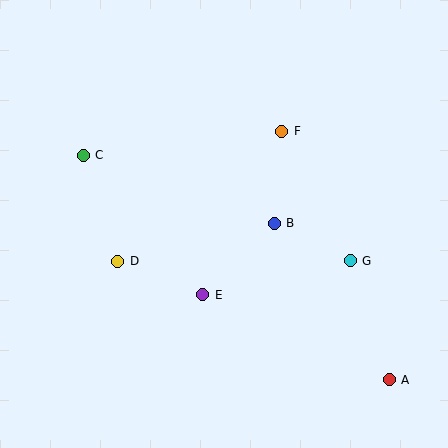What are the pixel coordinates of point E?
Point E is at (203, 295).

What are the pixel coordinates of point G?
Point G is at (350, 261).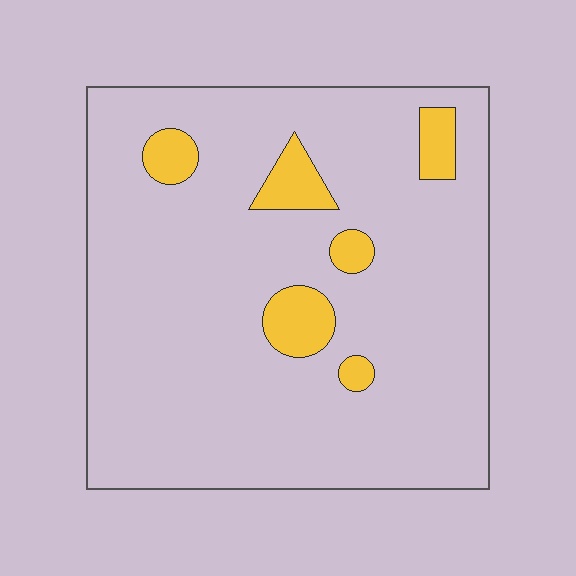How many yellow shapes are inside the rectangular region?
6.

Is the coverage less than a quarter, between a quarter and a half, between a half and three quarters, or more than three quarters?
Less than a quarter.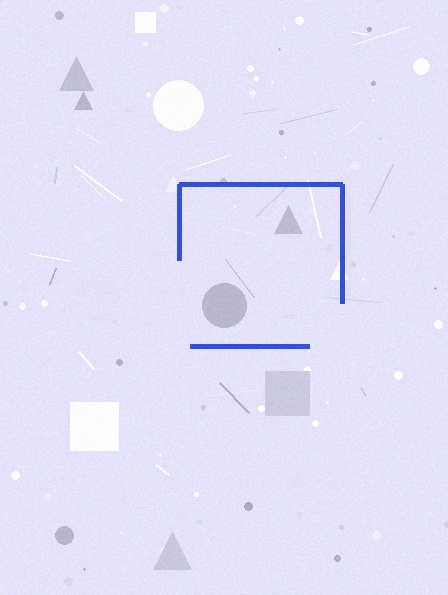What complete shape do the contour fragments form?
The contour fragments form a square.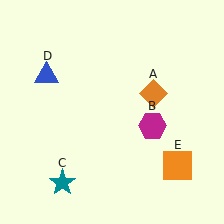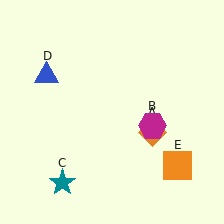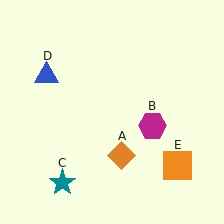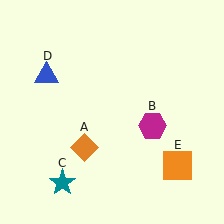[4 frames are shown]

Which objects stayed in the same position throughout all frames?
Magenta hexagon (object B) and teal star (object C) and blue triangle (object D) and orange square (object E) remained stationary.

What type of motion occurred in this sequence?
The orange diamond (object A) rotated clockwise around the center of the scene.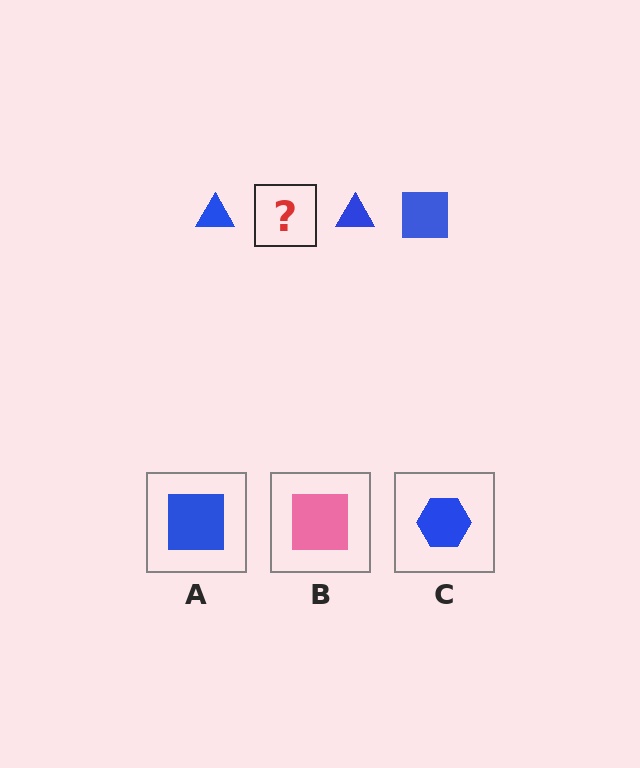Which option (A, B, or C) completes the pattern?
A.